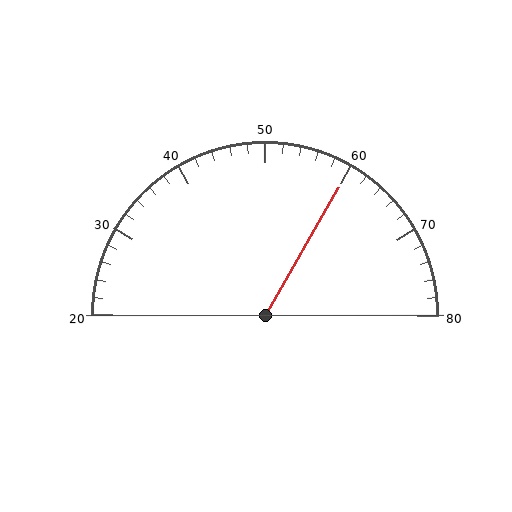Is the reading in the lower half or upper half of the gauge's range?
The reading is in the upper half of the range (20 to 80).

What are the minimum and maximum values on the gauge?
The gauge ranges from 20 to 80.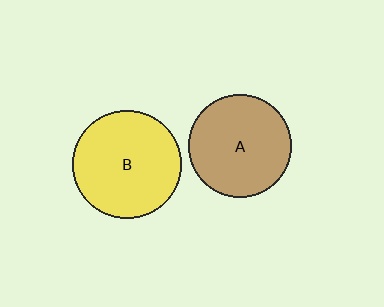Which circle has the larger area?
Circle B (yellow).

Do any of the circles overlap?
No, none of the circles overlap.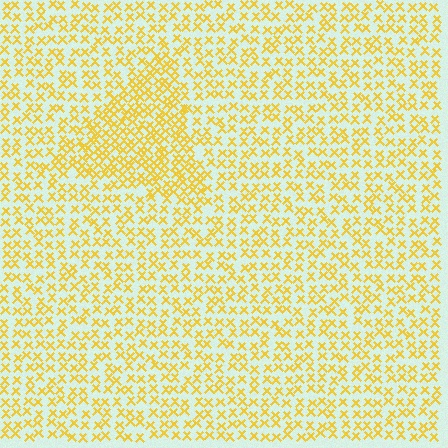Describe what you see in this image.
The image contains small yellow elements arranged at two different densities. A triangle-shaped region is visible where the elements are more densely packed than the surrounding area.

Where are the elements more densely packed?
The elements are more densely packed inside the triangle boundary.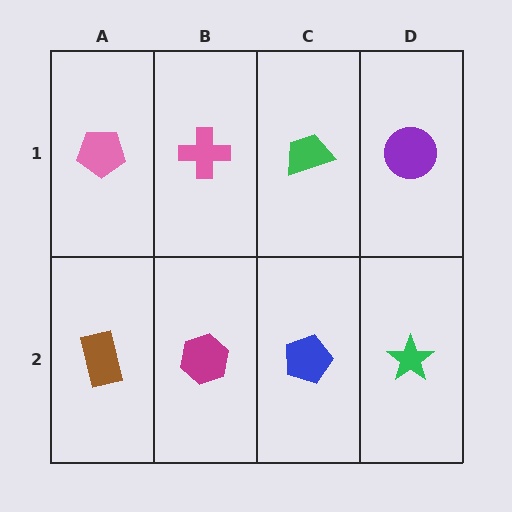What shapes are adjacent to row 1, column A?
A brown rectangle (row 2, column A), a pink cross (row 1, column B).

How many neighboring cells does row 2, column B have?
3.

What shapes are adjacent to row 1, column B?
A magenta hexagon (row 2, column B), a pink pentagon (row 1, column A), a green trapezoid (row 1, column C).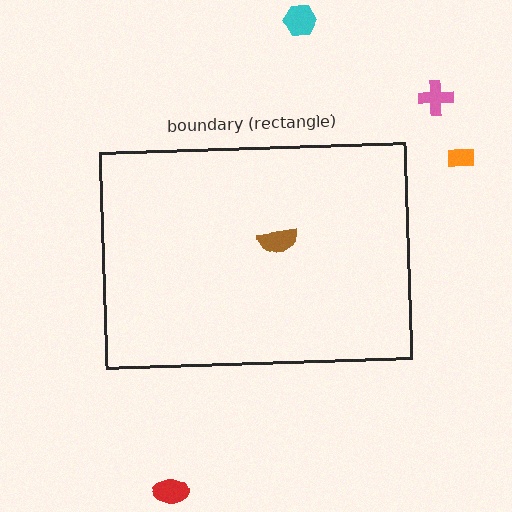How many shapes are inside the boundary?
1 inside, 4 outside.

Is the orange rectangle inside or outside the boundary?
Outside.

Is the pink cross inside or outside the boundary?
Outside.